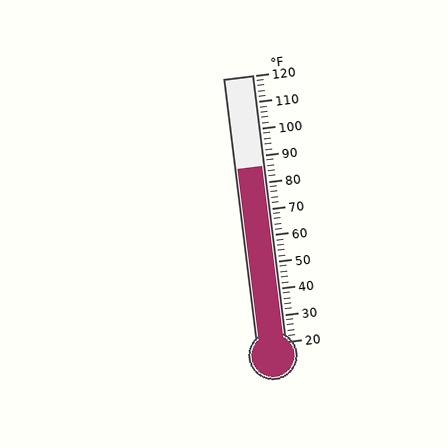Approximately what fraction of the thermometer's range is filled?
The thermometer is filled to approximately 65% of its range.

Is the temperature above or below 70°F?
The temperature is above 70°F.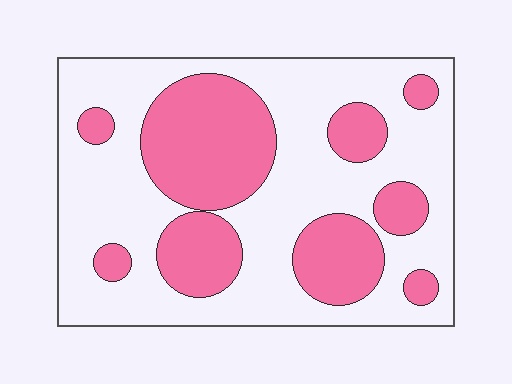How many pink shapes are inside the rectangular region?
9.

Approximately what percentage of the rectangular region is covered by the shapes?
Approximately 35%.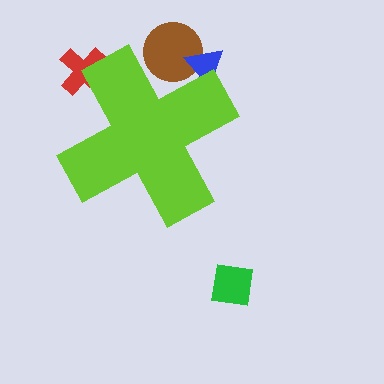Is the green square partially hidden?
No, the green square is fully visible.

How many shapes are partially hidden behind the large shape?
3 shapes are partially hidden.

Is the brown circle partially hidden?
Yes, the brown circle is partially hidden behind the lime cross.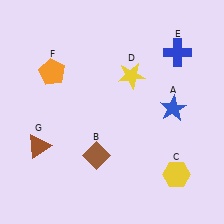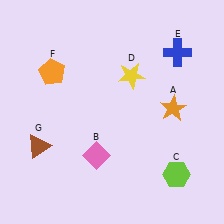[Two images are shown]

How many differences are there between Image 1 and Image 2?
There are 3 differences between the two images.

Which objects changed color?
A changed from blue to orange. B changed from brown to pink. C changed from yellow to lime.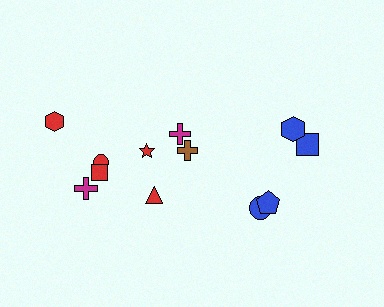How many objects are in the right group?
There are 4 objects.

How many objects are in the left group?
There are 8 objects.